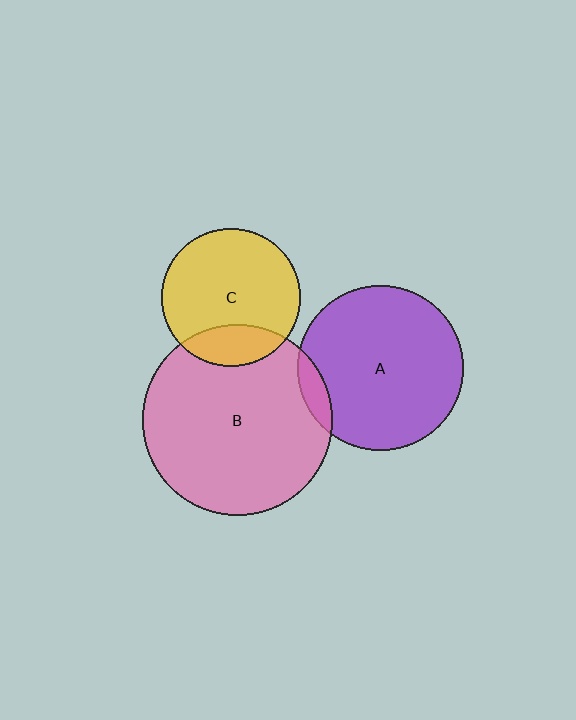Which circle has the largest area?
Circle B (pink).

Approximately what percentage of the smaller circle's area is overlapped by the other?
Approximately 20%.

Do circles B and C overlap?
Yes.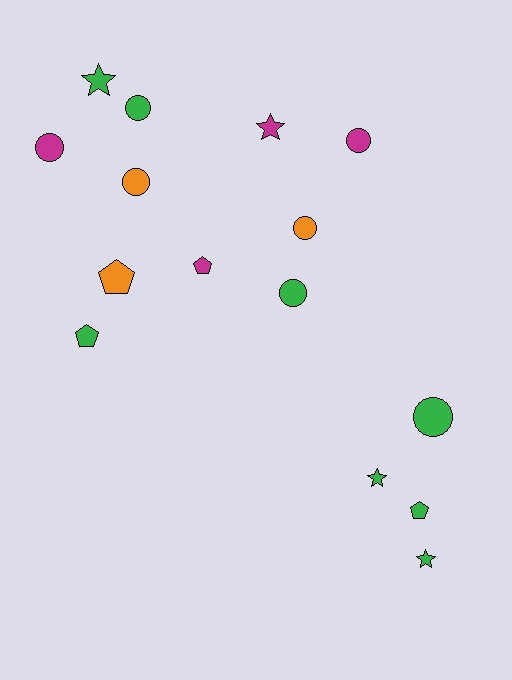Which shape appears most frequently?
Circle, with 7 objects.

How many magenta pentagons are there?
There is 1 magenta pentagon.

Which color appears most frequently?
Green, with 8 objects.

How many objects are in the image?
There are 15 objects.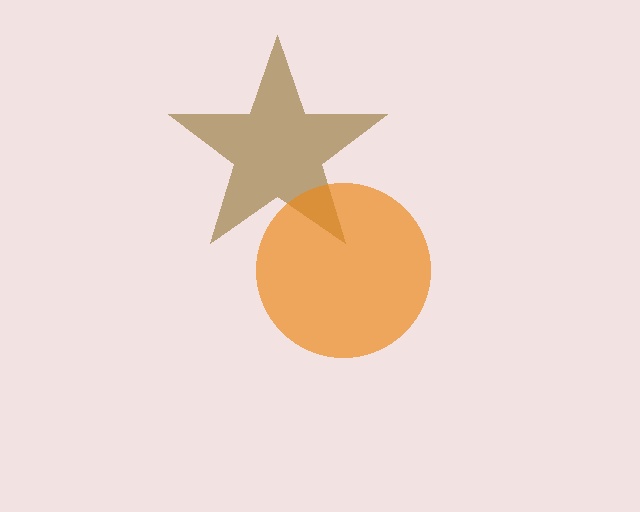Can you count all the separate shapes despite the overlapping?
Yes, there are 2 separate shapes.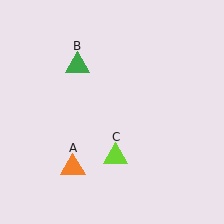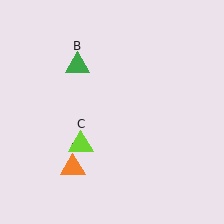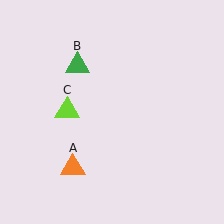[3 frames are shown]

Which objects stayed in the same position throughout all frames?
Orange triangle (object A) and green triangle (object B) remained stationary.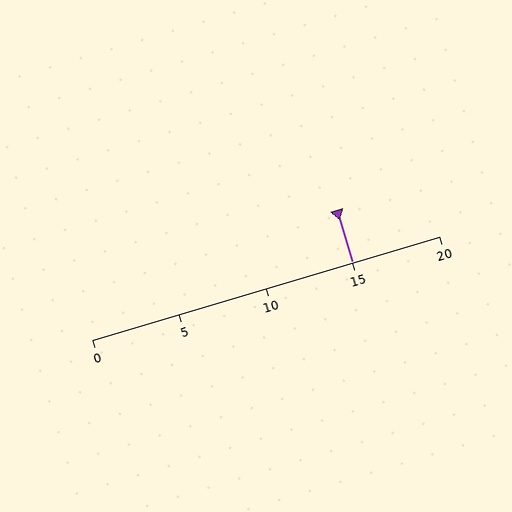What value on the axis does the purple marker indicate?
The marker indicates approximately 15.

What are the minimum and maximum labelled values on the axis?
The axis runs from 0 to 20.